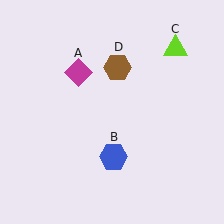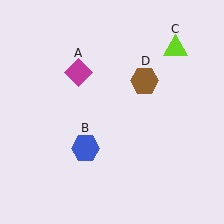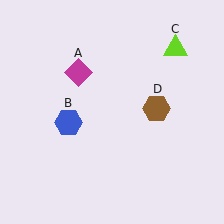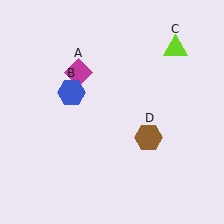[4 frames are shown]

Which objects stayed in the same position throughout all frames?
Magenta diamond (object A) and lime triangle (object C) remained stationary.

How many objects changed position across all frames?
2 objects changed position: blue hexagon (object B), brown hexagon (object D).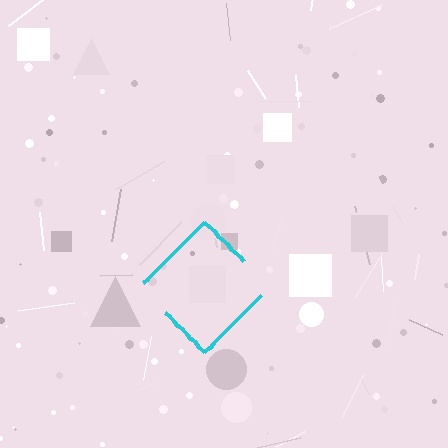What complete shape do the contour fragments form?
The contour fragments form a diamond.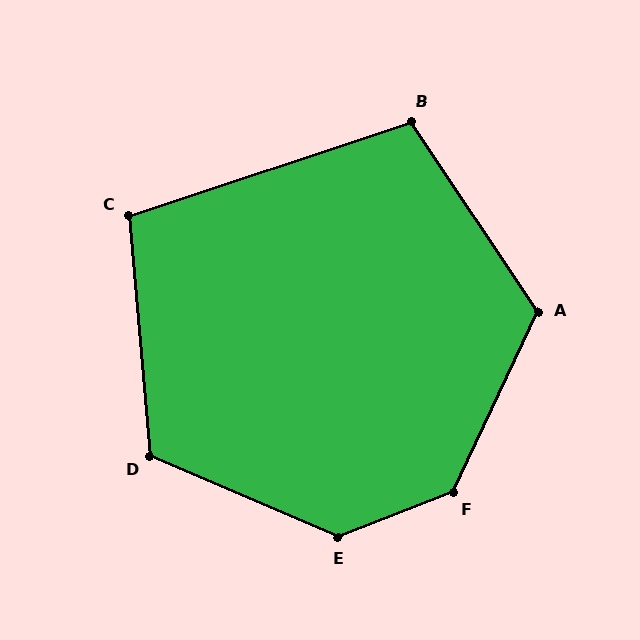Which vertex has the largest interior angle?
F, at approximately 136 degrees.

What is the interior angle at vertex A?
Approximately 121 degrees (obtuse).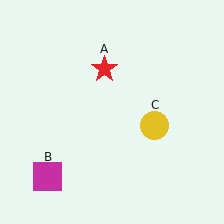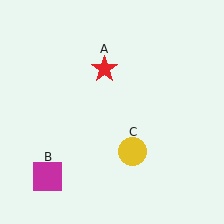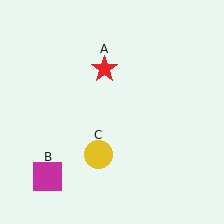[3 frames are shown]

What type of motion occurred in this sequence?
The yellow circle (object C) rotated clockwise around the center of the scene.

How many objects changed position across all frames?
1 object changed position: yellow circle (object C).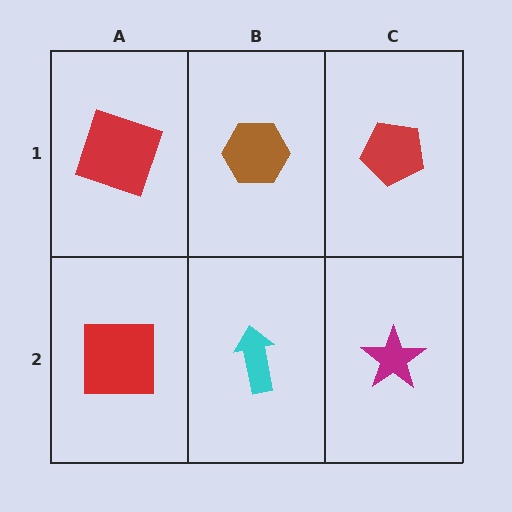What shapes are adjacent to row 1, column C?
A magenta star (row 2, column C), a brown hexagon (row 1, column B).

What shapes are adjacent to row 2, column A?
A red square (row 1, column A), a cyan arrow (row 2, column B).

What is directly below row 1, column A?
A red square.